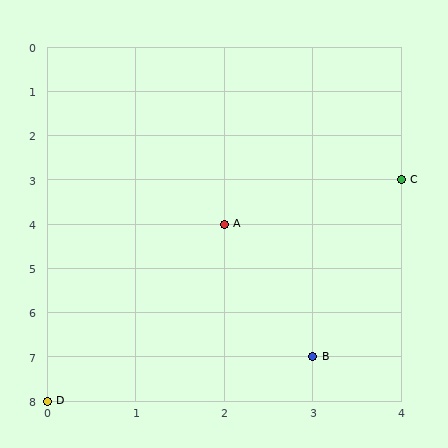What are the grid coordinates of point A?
Point A is at grid coordinates (2, 4).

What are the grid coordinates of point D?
Point D is at grid coordinates (0, 8).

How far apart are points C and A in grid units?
Points C and A are 2 columns and 1 row apart (about 2.2 grid units diagonally).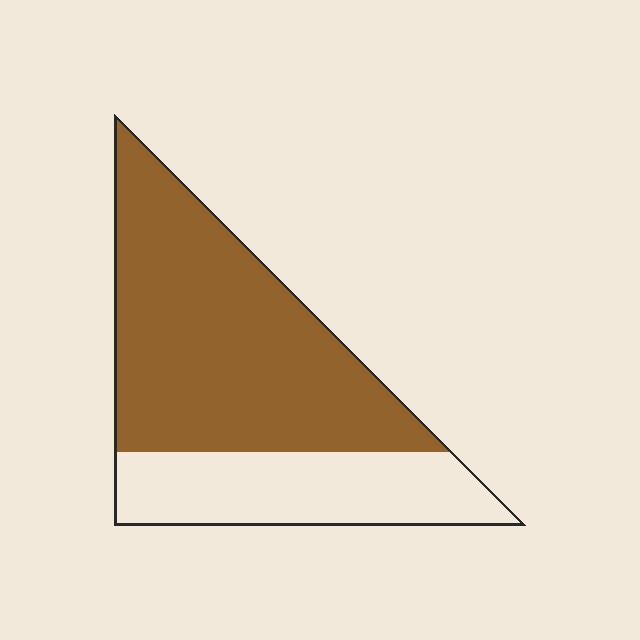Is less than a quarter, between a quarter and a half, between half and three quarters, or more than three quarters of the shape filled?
Between half and three quarters.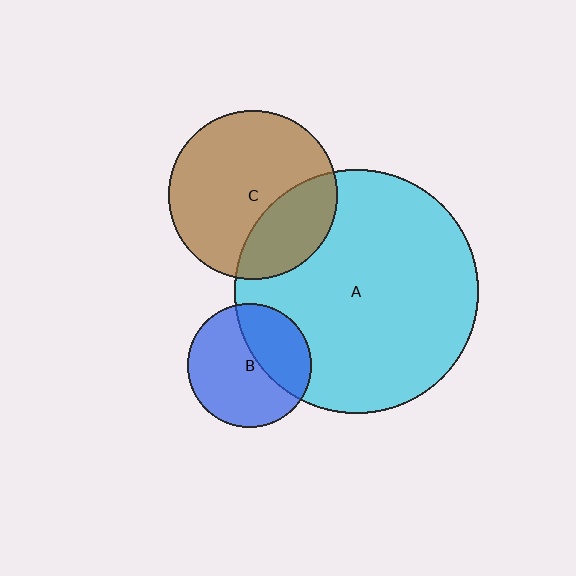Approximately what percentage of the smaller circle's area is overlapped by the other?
Approximately 35%.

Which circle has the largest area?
Circle A (cyan).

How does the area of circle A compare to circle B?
Approximately 3.9 times.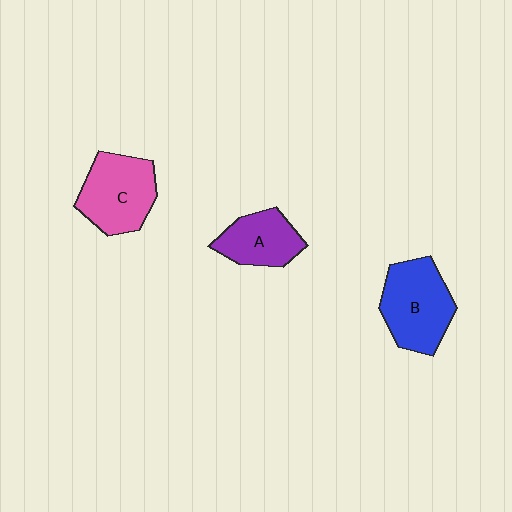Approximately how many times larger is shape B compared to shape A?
Approximately 1.4 times.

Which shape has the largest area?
Shape B (blue).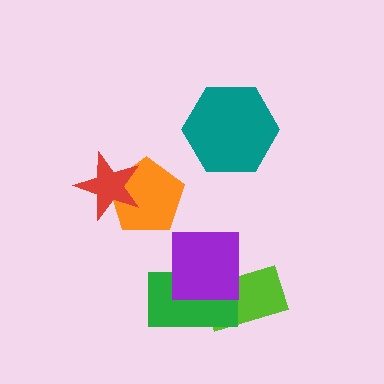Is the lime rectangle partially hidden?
Yes, it is partially covered by another shape.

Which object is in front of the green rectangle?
The purple square is in front of the green rectangle.